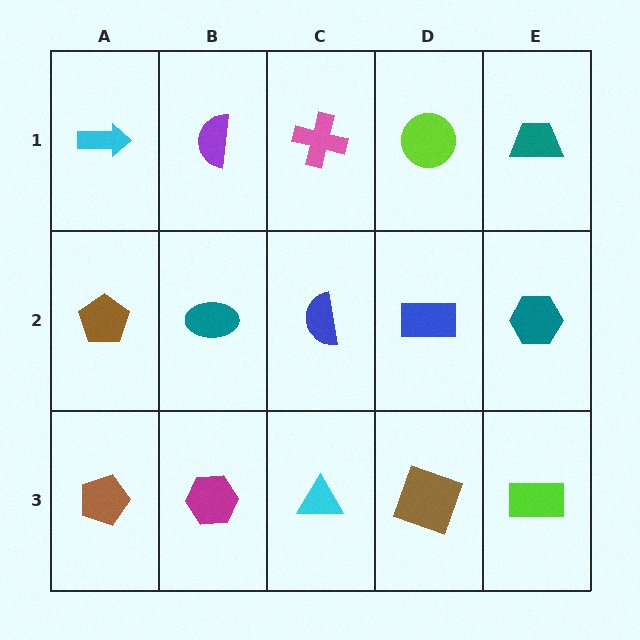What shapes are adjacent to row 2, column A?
A cyan arrow (row 1, column A), a brown pentagon (row 3, column A), a teal ellipse (row 2, column B).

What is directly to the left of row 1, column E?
A lime circle.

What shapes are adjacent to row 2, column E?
A teal trapezoid (row 1, column E), a lime rectangle (row 3, column E), a blue rectangle (row 2, column D).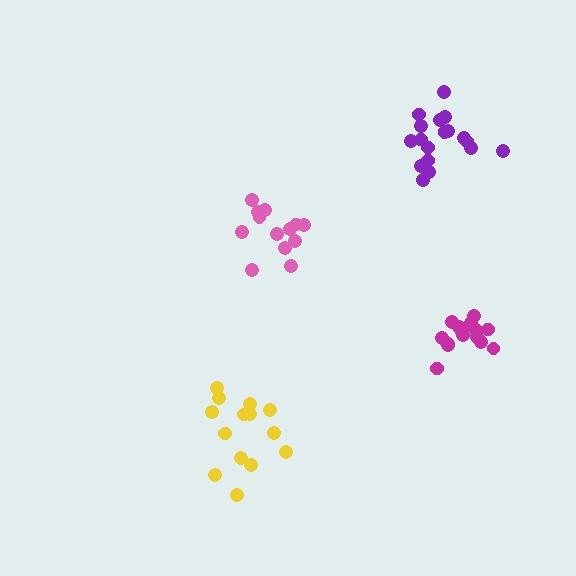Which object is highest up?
The purple cluster is topmost.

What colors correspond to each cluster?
The clusters are colored: magenta, yellow, pink, purple.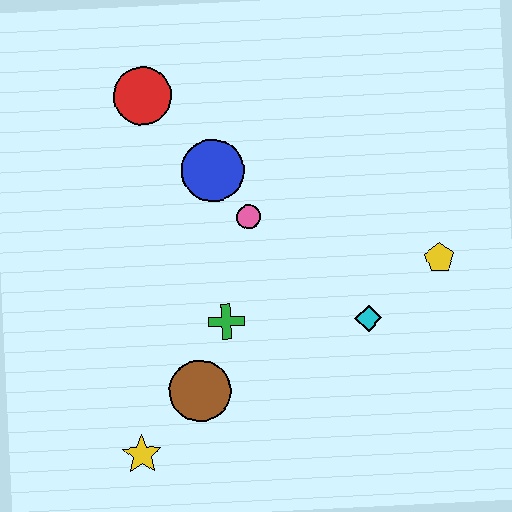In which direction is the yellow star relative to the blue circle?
The yellow star is below the blue circle.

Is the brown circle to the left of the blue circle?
Yes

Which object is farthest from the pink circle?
The yellow star is farthest from the pink circle.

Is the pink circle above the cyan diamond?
Yes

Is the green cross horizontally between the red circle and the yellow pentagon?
Yes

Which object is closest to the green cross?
The brown circle is closest to the green cross.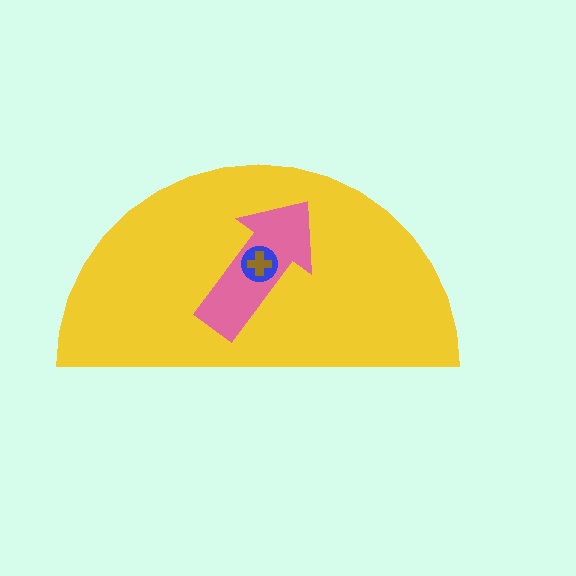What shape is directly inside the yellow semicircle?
The pink arrow.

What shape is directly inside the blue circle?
The brown cross.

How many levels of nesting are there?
4.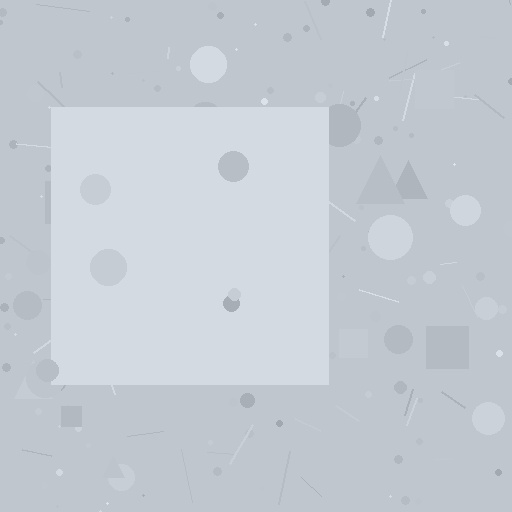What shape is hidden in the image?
A square is hidden in the image.